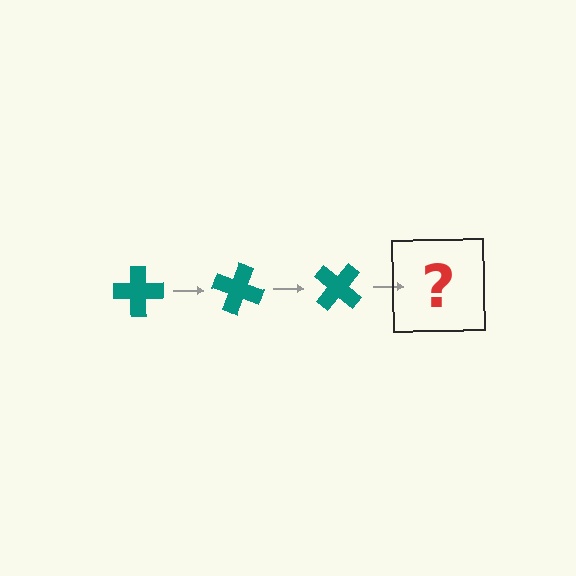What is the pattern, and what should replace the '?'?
The pattern is that the cross rotates 20 degrees each step. The '?' should be a teal cross rotated 60 degrees.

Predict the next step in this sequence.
The next step is a teal cross rotated 60 degrees.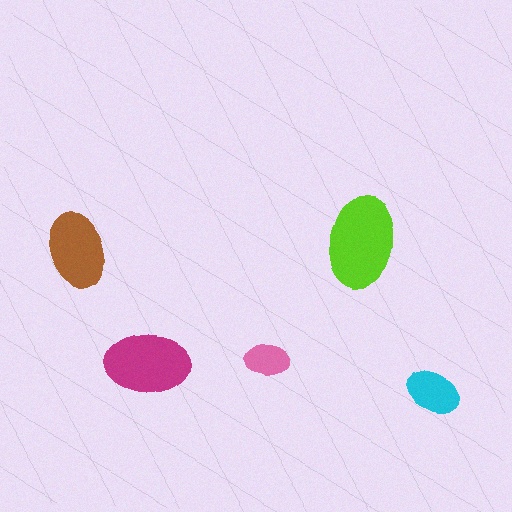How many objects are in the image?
There are 5 objects in the image.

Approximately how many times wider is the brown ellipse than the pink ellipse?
About 1.5 times wider.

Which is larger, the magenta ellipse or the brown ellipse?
The magenta one.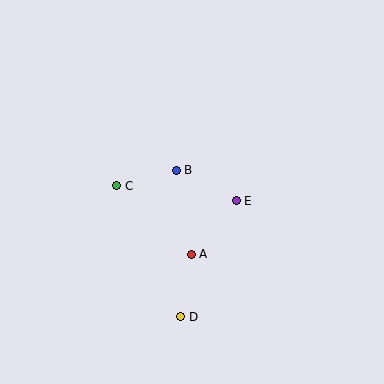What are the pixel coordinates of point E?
Point E is at (236, 201).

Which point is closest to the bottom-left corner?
Point D is closest to the bottom-left corner.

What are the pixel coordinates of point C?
Point C is at (117, 186).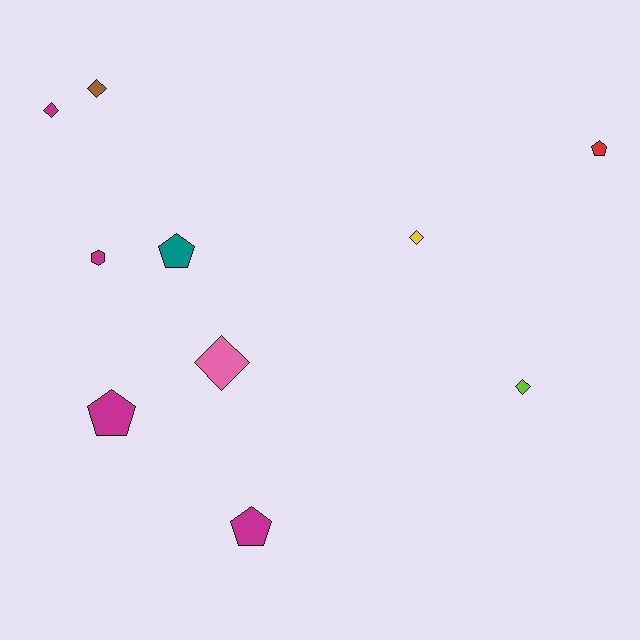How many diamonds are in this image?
There are 5 diamonds.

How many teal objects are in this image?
There is 1 teal object.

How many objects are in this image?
There are 10 objects.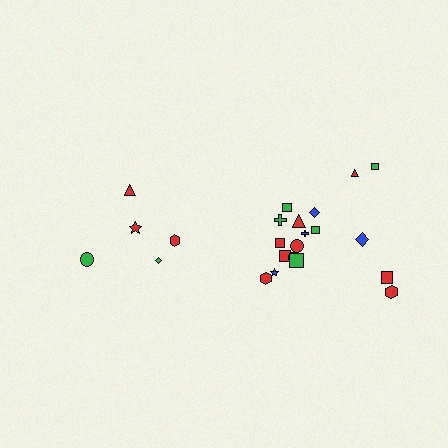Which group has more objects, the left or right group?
The right group.